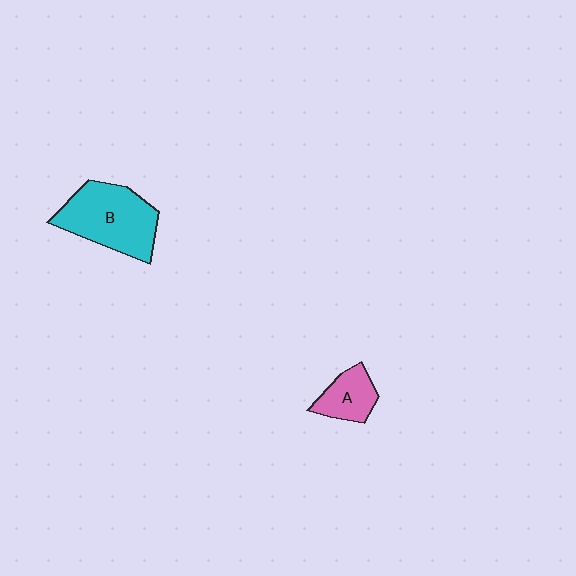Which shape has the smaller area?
Shape A (pink).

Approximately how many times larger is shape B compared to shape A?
Approximately 2.2 times.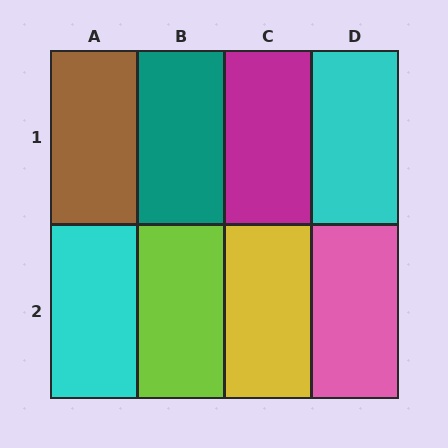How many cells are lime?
1 cell is lime.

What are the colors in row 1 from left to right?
Brown, teal, magenta, cyan.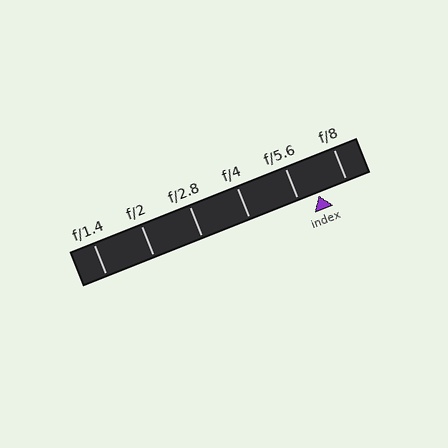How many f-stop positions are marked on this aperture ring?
There are 6 f-stop positions marked.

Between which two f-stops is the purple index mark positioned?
The index mark is between f/5.6 and f/8.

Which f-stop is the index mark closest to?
The index mark is closest to f/5.6.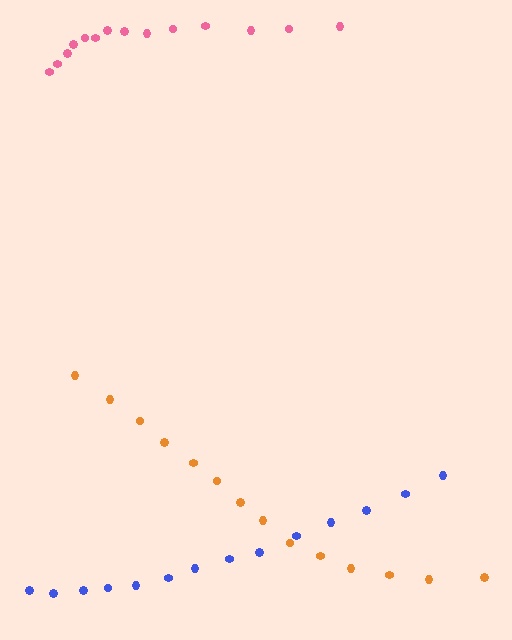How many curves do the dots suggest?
There are 3 distinct paths.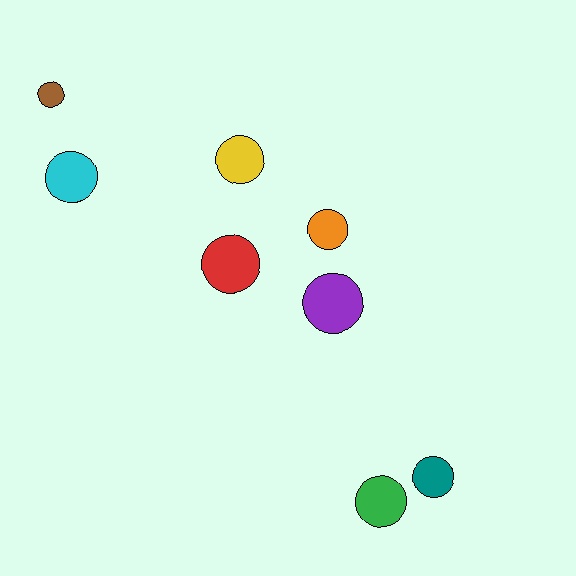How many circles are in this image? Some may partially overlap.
There are 8 circles.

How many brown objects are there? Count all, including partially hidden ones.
There is 1 brown object.